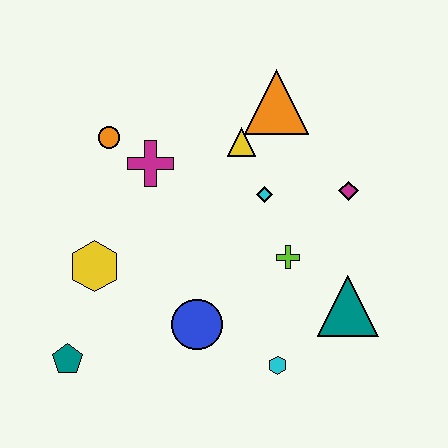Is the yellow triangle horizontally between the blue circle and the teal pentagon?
No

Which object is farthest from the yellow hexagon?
The magenta diamond is farthest from the yellow hexagon.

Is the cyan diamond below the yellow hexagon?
No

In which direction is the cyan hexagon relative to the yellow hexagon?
The cyan hexagon is to the right of the yellow hexagon.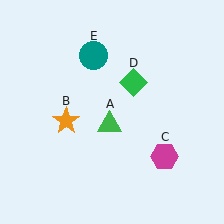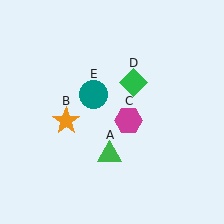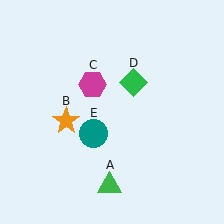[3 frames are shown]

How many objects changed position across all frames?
3 objects changed position: green triangle (object A), magenta hexagon (object C), teal circle (object E).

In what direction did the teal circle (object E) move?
The teal circle (object E) moved down.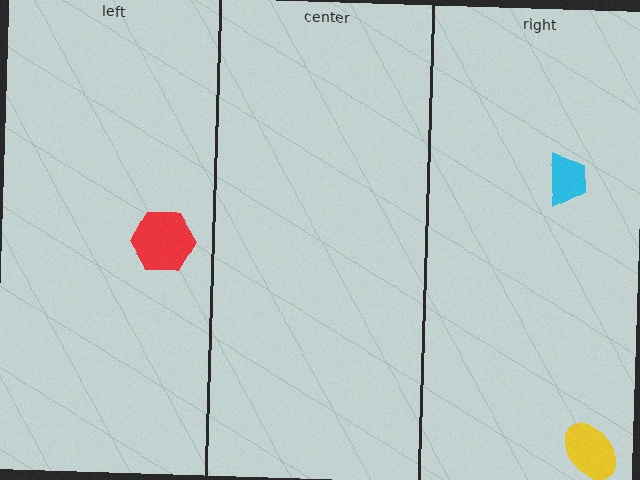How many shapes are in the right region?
2.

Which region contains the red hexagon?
The left region.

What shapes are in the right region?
The yellow ellipse, the cyan trapezoid.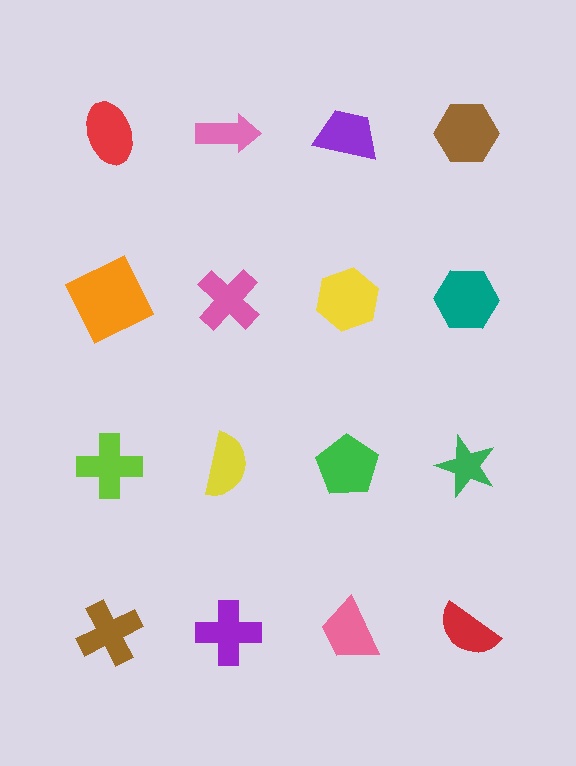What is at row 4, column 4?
A red semicircle.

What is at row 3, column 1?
A lime cross.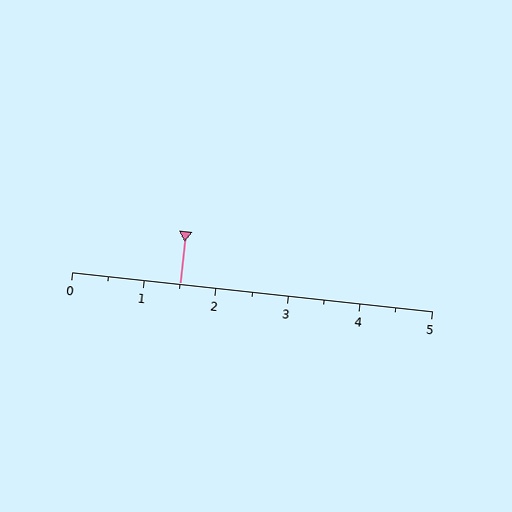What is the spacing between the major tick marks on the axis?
The major ticks are spaced 1 apart.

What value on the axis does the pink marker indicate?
The marker indicates approximately 1.5.